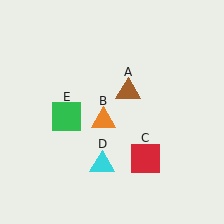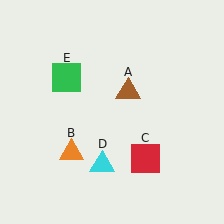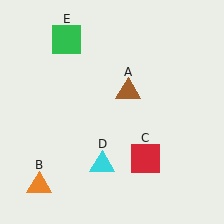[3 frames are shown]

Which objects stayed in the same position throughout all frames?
Brown triangle (object A) and red square (object C) and cyan triangle (object D) remained stationary.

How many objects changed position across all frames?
2 objects changed position: orange triangle (object B), green square (object E).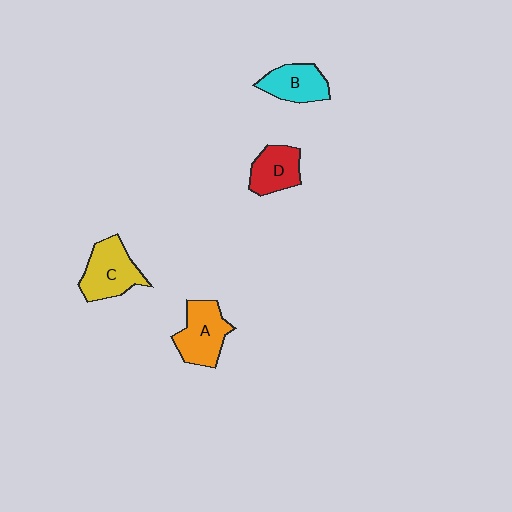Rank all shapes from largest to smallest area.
From largest to smallest: C (yellow), A (orange), B (cyan), D (red).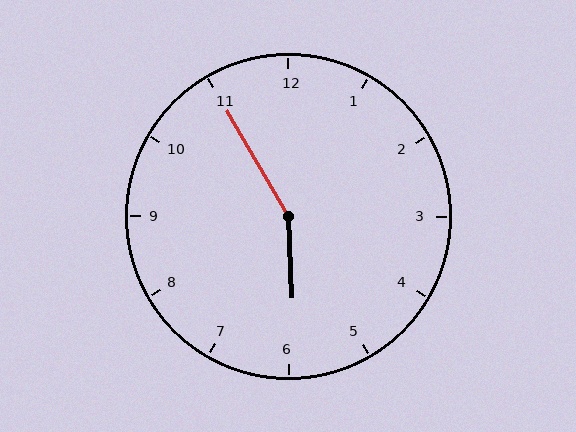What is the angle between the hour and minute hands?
Approximately 152 degrees.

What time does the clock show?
5:55.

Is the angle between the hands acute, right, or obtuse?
It is obtuse.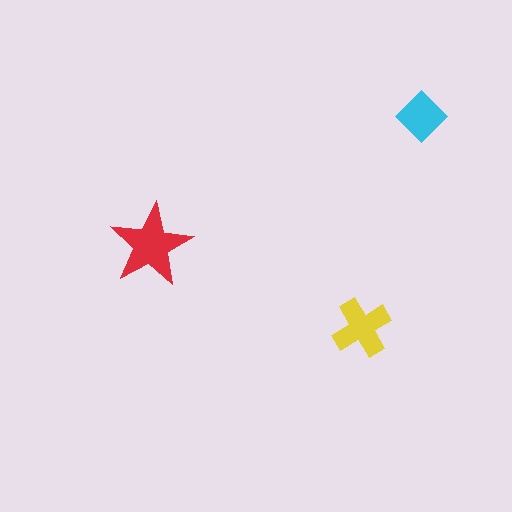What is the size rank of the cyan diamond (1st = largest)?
3rd.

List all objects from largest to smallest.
The red star, the yellow cross, the cyan diamond.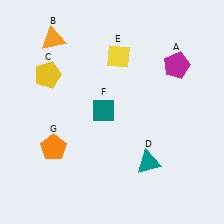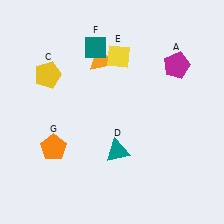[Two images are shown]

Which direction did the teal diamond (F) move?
The teal diamond (F) moved up.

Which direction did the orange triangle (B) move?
The orange triangle (B) moved right.